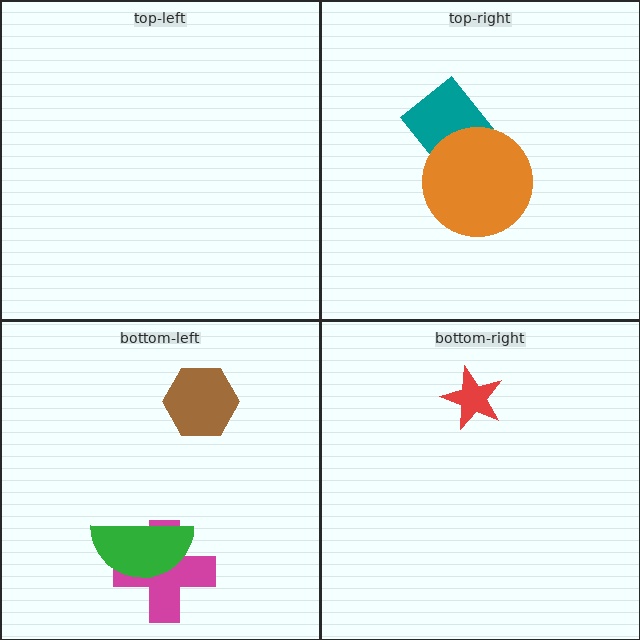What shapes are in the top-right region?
The teal rectangle, the orange circle.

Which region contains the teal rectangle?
The top-right region.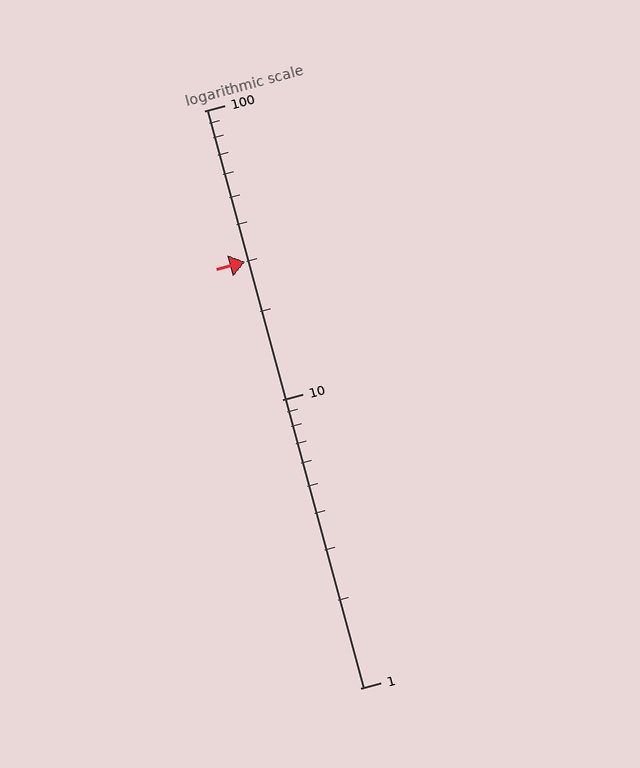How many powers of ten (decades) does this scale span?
The scale spans 2 decades, from 1 to 100.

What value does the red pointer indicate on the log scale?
The pointer indicates approximately 30.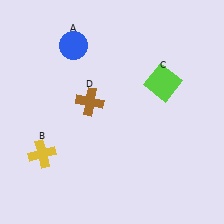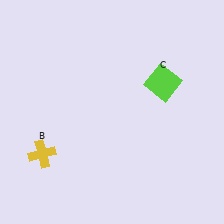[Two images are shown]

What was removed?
The blue circle (A), the brown cross (D) were removed in Image 2.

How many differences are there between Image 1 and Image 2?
There are 2 differences between the two images.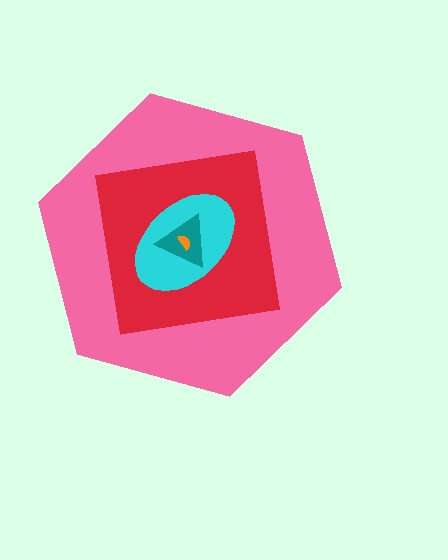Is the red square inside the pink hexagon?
Yes.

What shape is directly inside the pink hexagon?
The red square.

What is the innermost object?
The orange semicircle.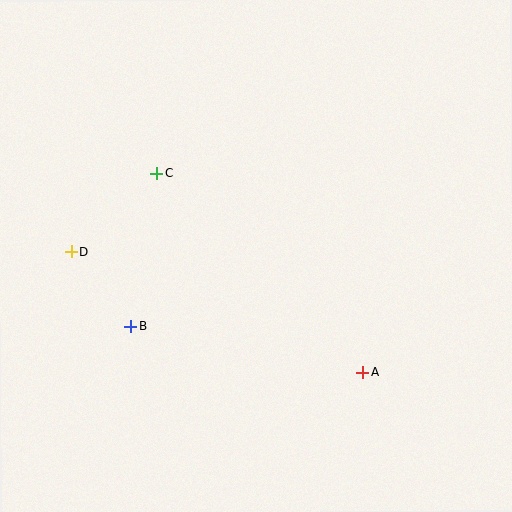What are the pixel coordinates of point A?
Point A is at (362, 372).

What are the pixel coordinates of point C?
Point C is at (157, 173).